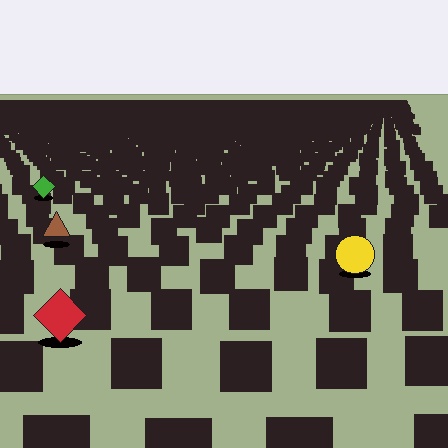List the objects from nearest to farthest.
From nearest to farthest: the red diamond, the yellow circle, the brown triangle, the green diamond.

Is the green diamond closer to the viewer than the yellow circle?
No. The yellow circle is closer — you can tell from the texture gradient: the ground texture is coarser near it.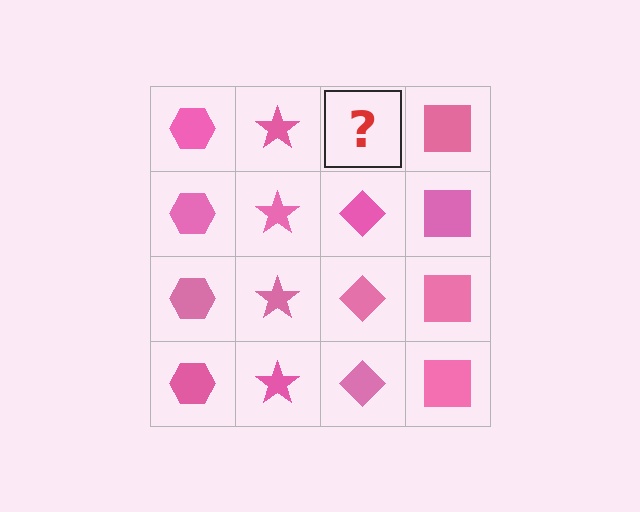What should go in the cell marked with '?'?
The missing cell should contain a pink diamond.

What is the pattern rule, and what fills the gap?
The rule is that each column has a consistent shape. The gap should be filled with a pink diamond.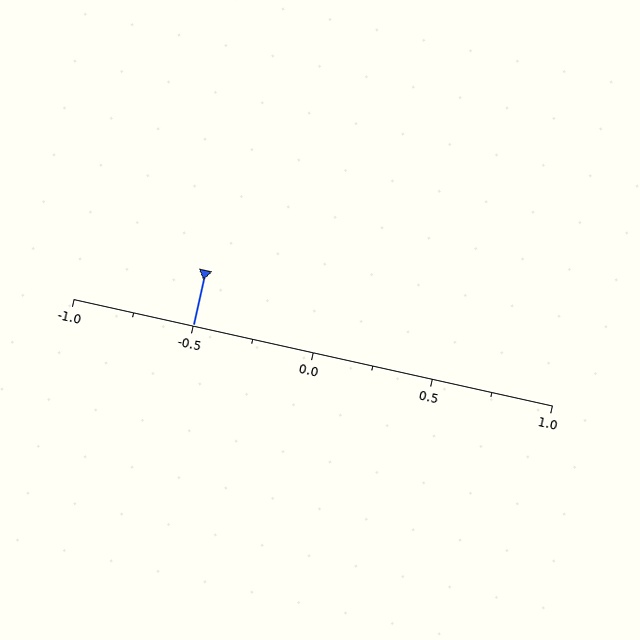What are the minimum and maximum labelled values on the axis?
The axis runs from -1.0 to 1.0.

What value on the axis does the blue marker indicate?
The marker indicates approximately -0.5.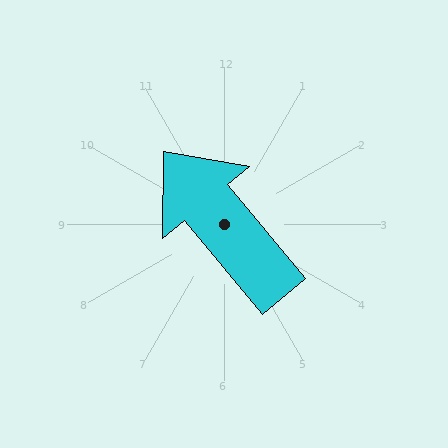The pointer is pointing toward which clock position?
Roughly 11 o'clock.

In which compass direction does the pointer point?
Northwest.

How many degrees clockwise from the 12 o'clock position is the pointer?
Approximately 320 degrees.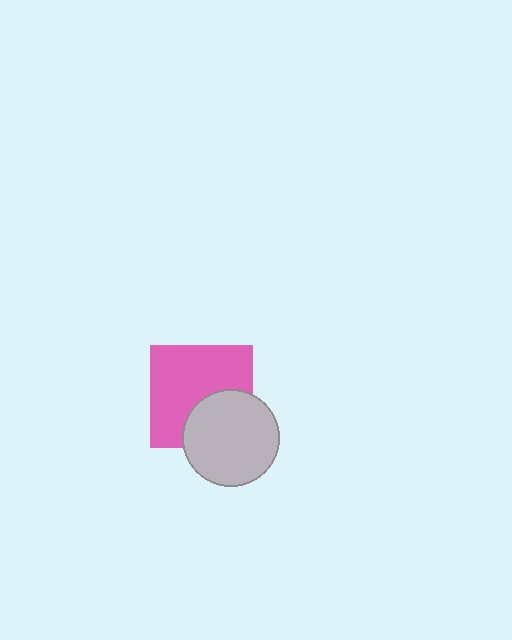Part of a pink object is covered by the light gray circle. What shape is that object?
It is a square.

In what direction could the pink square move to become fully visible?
The pink square could move toward the upper-left. That would shift it out from behind the light gray circle entirely.